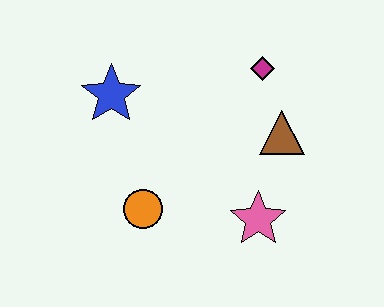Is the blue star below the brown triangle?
No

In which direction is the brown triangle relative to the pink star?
The brown triangle is above the pink star.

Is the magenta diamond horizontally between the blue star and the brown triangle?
Yes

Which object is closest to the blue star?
The orange circle is closest to the blue star.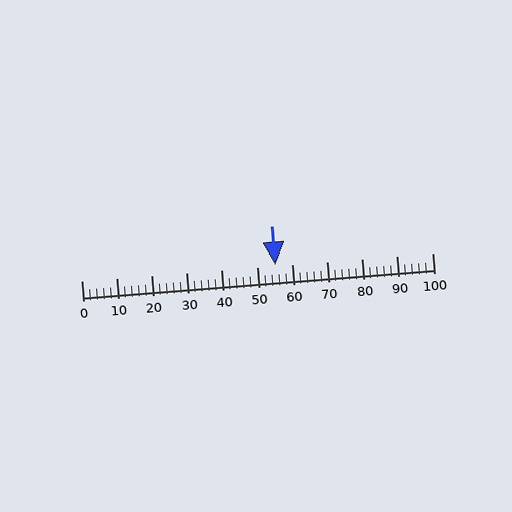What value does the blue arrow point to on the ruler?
The blue arrow points to approximately 55.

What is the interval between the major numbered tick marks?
The major tick marks are spaced 10 units apart.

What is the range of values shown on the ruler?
The ruler shows values from 0 to 100.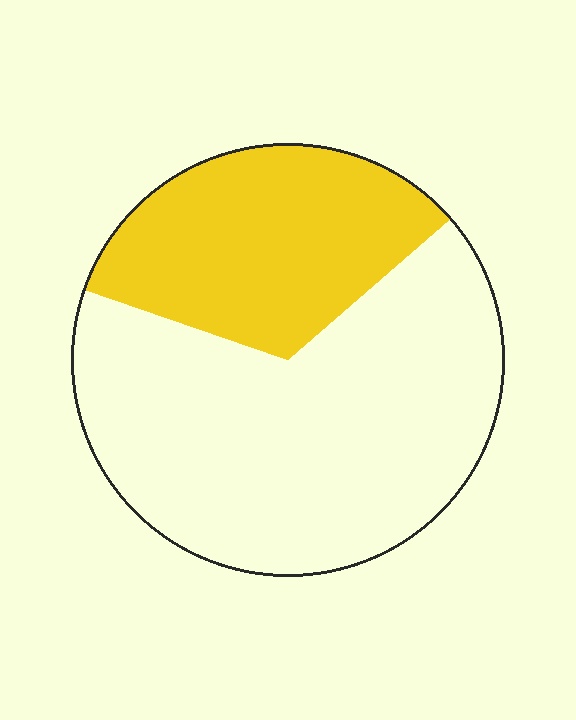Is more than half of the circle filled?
No.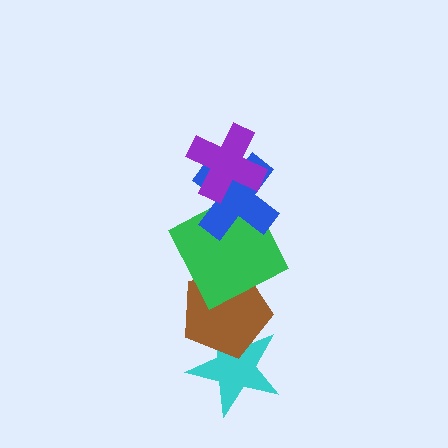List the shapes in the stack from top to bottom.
From top to bottom: the purple cross, the blue cross, the green square, the brown pentagon, the cyan star.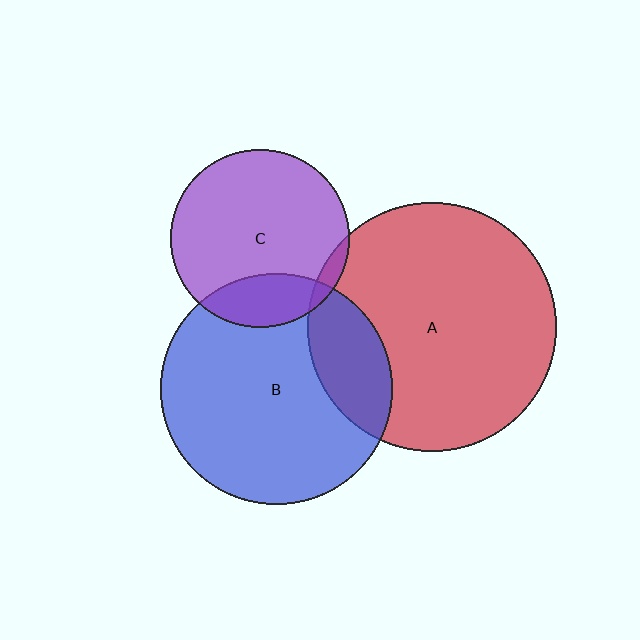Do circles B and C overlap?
Yes.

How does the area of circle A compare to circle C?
Approximately 2.0 times.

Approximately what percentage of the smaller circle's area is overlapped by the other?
Approximately 20%.